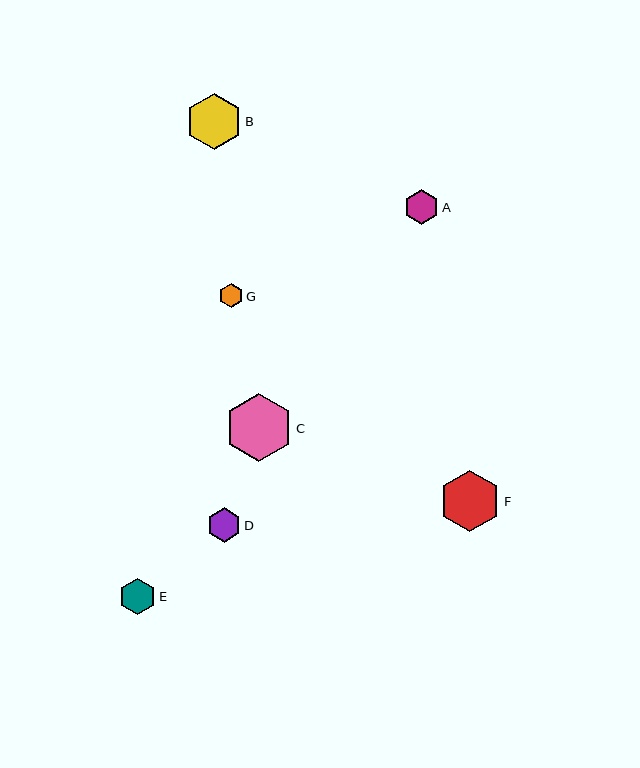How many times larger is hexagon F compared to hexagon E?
Hexagon F is approximately 1.7 times the size of hexagon E.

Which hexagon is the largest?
Hexagon C is the largest with a size of approximately 69 pixels.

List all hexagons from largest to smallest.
From largest to smallest: C, F, B, E, A, D, G.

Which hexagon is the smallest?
Hexagon G is the smallest with a size of approximately 25 pixels.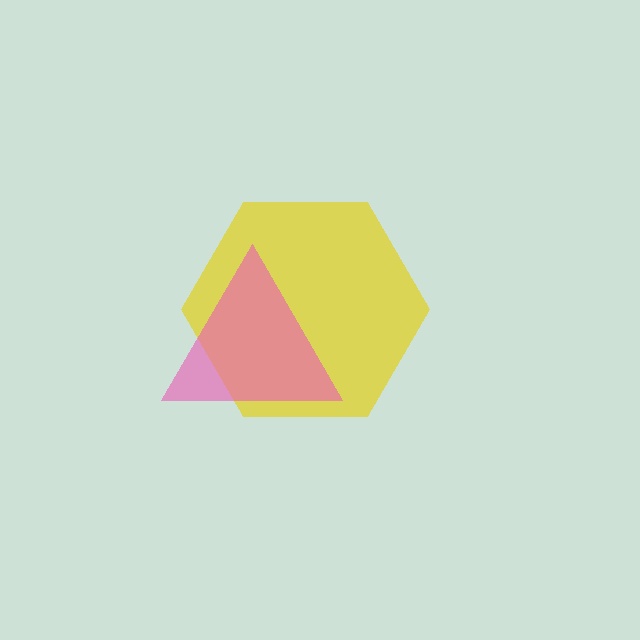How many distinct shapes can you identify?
There are 2 distinct shapes: a yellow hexagon, a pink triangle.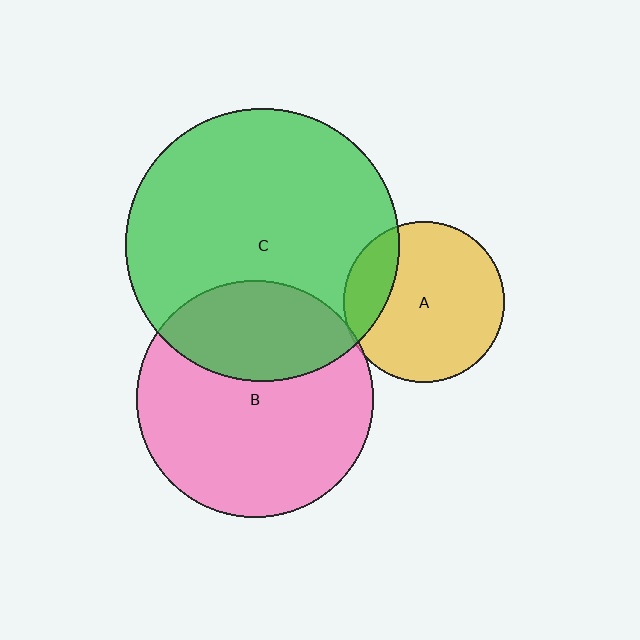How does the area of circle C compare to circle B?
Approximately 1.3 times.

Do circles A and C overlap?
Yes.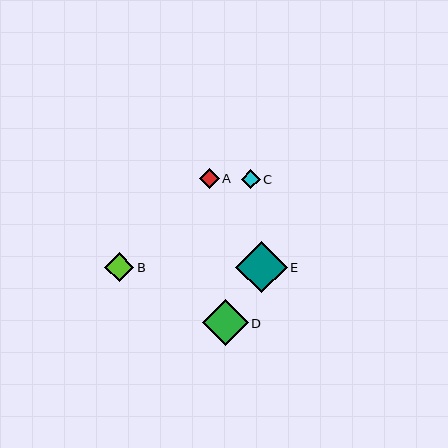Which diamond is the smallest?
Diamond C is the smallest with a size of approximately 19 pixels.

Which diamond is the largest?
Diamond E is the largest with a size of approximately 52 pixels.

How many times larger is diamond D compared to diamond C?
Diamond D is approximately 2.4 times the size of diamond C.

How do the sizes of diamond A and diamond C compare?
Diamond A and diamond C are approximately the same size.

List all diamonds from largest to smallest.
From largest to smallest: E, D, B, A, C.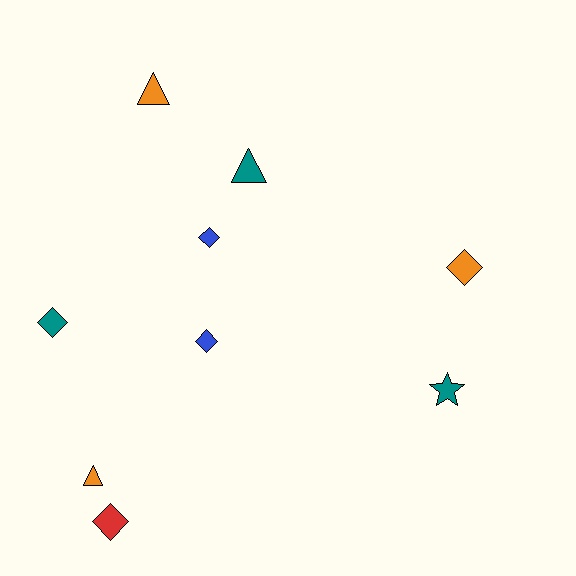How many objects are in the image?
There are 9 objects.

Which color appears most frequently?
Orange, with 3 objects.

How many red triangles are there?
There are no red triangles.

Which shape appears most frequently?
Diamond, with 5 objects.